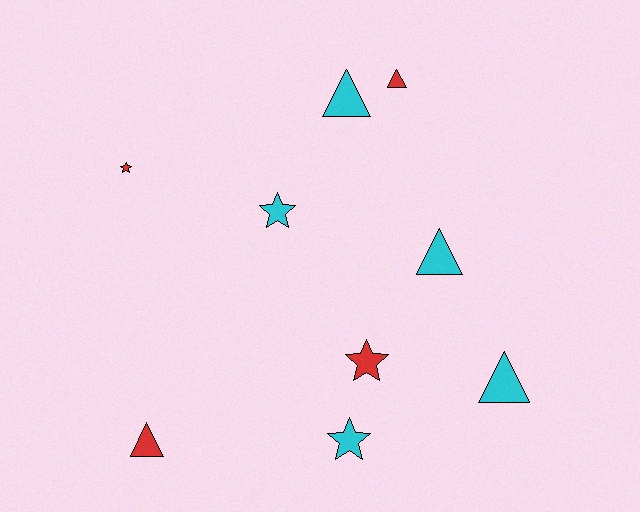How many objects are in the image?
There are 9 objects.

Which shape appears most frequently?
Triangle, with 5 objects.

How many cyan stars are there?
There are 2 cyan stars.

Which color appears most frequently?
Cyan, with 5 objects.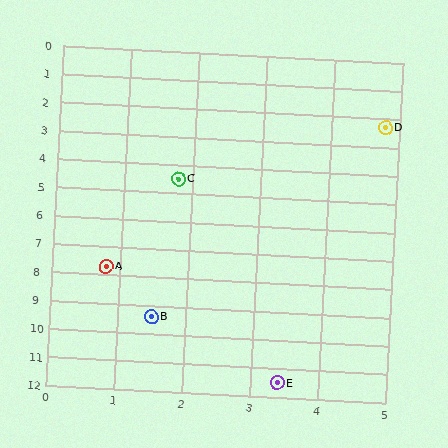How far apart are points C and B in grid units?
Points C and B are about 4.9 grid units apart.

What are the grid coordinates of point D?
Point D is at approximately (4.8, 2.3).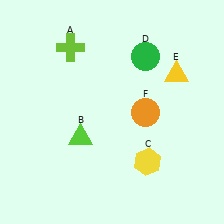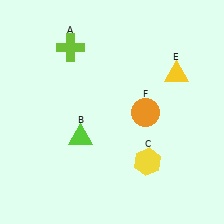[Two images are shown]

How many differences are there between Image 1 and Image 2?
There is 1 difference between the two images.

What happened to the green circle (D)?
The green circle (D) was removed in Image 2. It was in the top-right area of Image 1.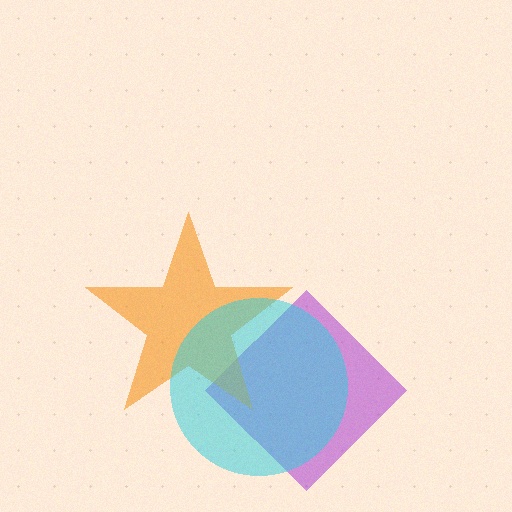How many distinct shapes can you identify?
There are 3 distinct shapes: a purple diamond, an orange star, a cyan circle.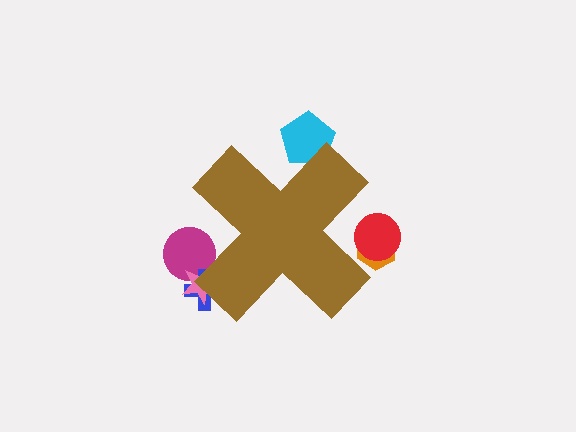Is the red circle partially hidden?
Yes, the red circle is partially hidden behind the brown cross.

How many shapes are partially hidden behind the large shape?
6 shapes are partially hidden.